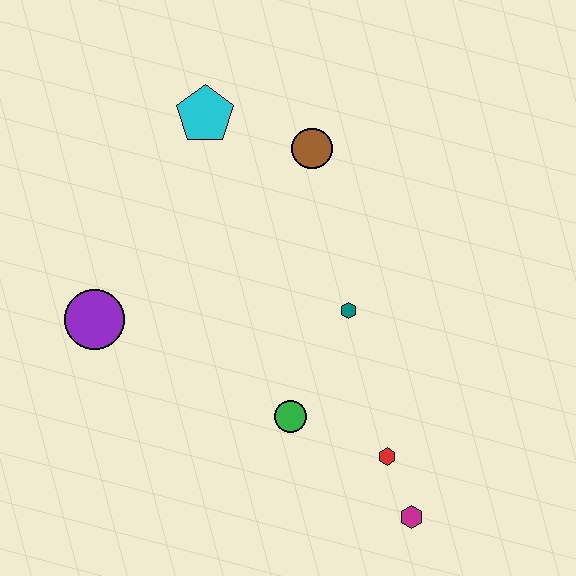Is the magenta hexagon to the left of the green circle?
No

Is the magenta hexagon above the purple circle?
No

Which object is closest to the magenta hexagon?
The red hexagon is closest to the magenta hexagon.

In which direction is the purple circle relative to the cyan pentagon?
The purple circle is below the cyan pentagon.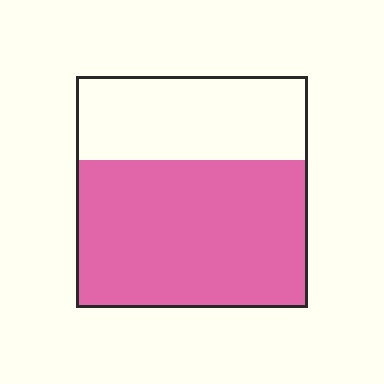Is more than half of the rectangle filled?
Yes.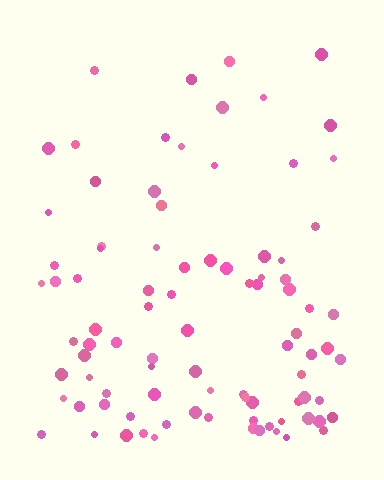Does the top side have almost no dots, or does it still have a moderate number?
Still a moderate number, just noticeably fewer than the bottom.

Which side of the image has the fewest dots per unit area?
The top.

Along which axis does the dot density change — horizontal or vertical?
Vertical.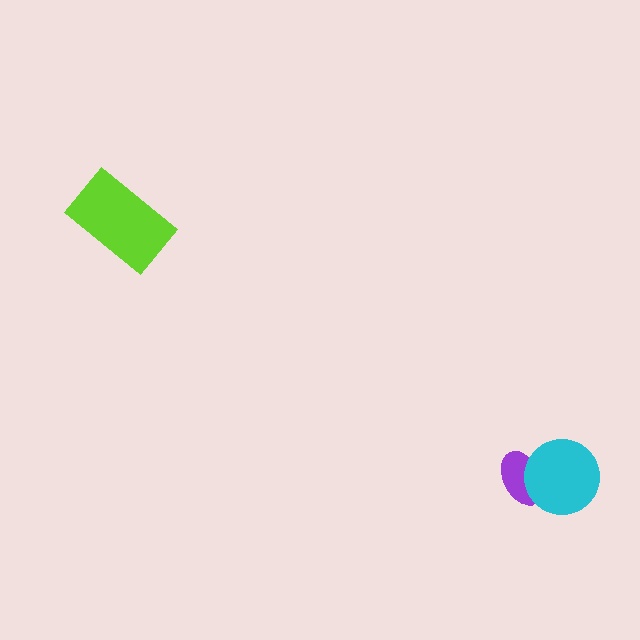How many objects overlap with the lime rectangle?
0 objects overlap with the lime rectangle.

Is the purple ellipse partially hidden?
Yes, it is partially covered by another shape.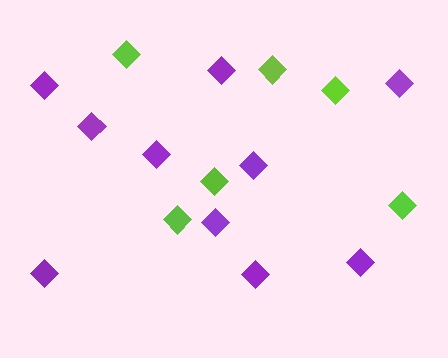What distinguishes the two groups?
There are 2 groups: one group of lime diamonds (6) and one group of purple diamonds (10).